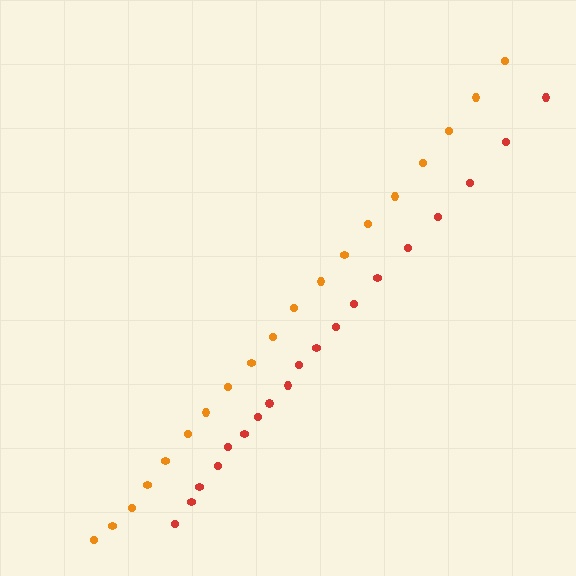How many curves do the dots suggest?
There are 2 distinct paths.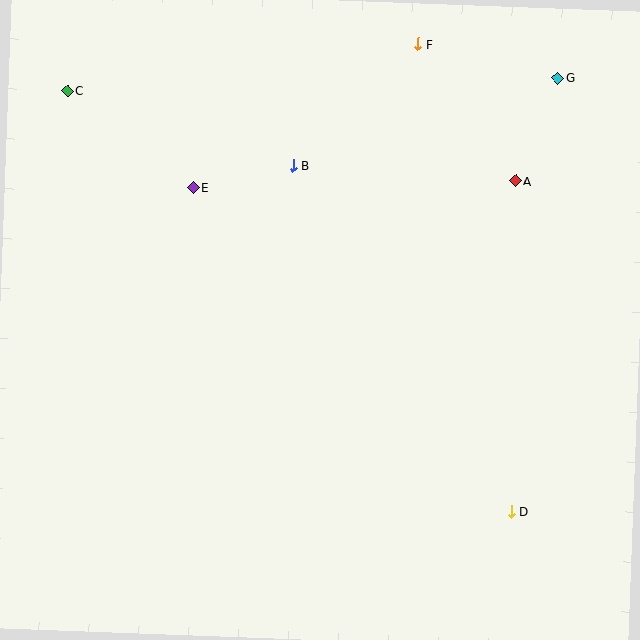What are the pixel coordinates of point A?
Point A is at (516, 181).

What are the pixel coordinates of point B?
Point B is at (293, 166).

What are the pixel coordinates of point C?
Point C is at (68, 91).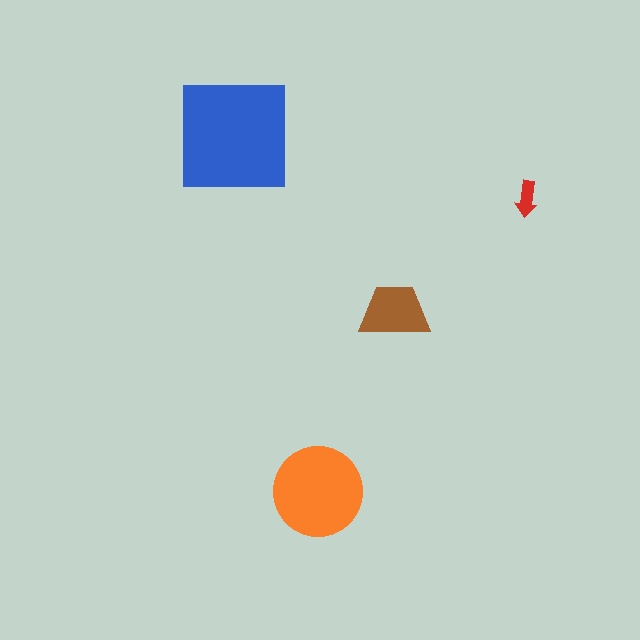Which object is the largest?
The blue square.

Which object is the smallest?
The red arrow.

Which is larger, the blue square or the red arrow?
The blue square.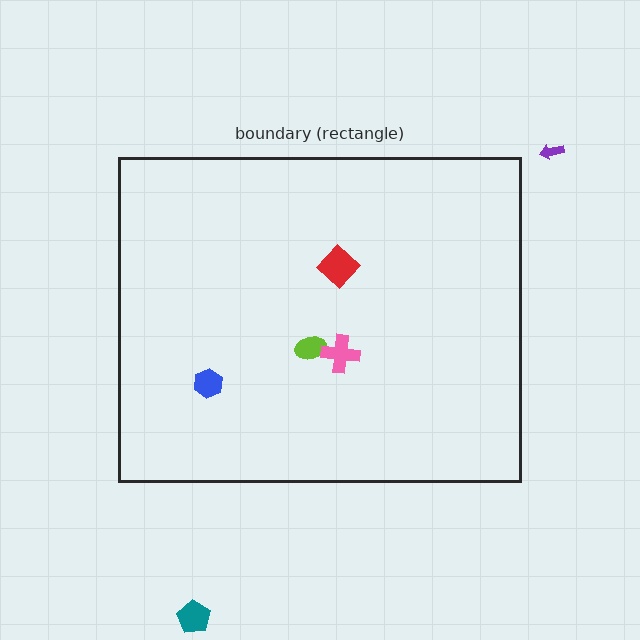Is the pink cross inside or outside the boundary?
Inside.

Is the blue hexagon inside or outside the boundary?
Inside.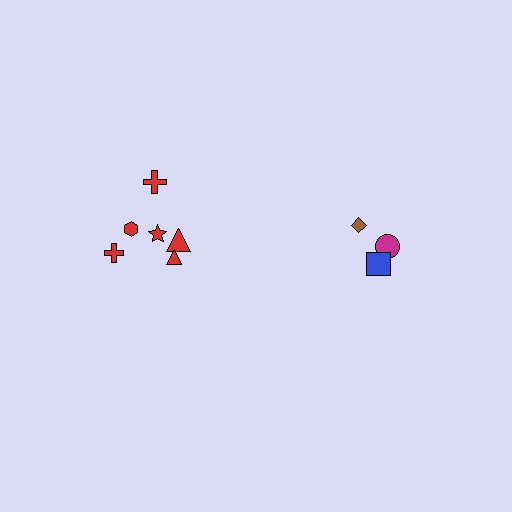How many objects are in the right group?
There are 3 objects.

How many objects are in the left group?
There are 6 objects.